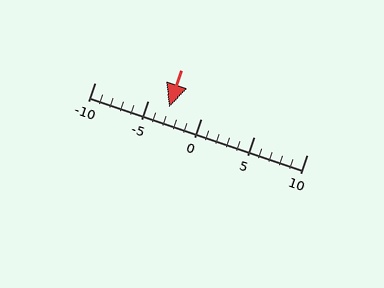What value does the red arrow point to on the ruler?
The red arrow points to approximately -3.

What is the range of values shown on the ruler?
The ruler shows values from -10 to 10.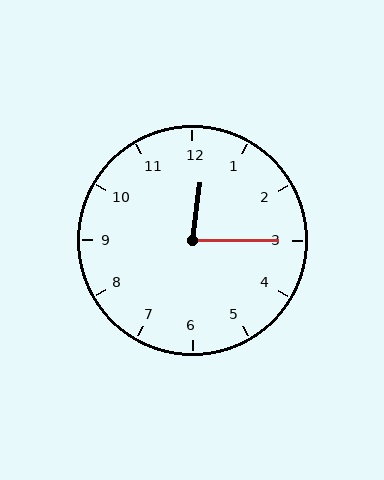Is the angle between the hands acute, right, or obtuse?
It is acute.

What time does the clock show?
12:15.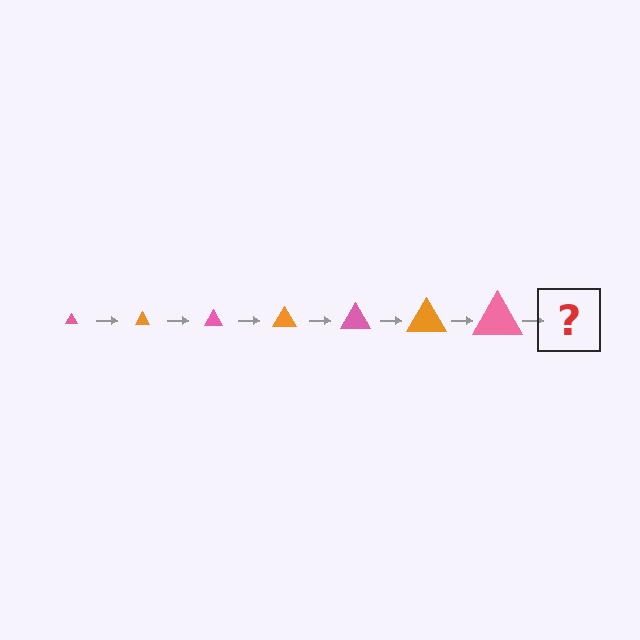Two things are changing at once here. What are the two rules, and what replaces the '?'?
The two rules are that the triangle grows larger each step and the color cycles through pink and orange. The '?' should be an orange triangle, larger than the previous one.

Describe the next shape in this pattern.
It should be an orange triangle, larger than the previous one.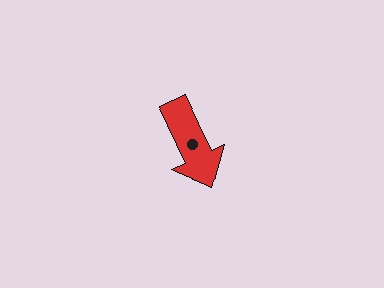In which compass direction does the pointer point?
Southeast.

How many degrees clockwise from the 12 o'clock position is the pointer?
Approximately 155 degrees.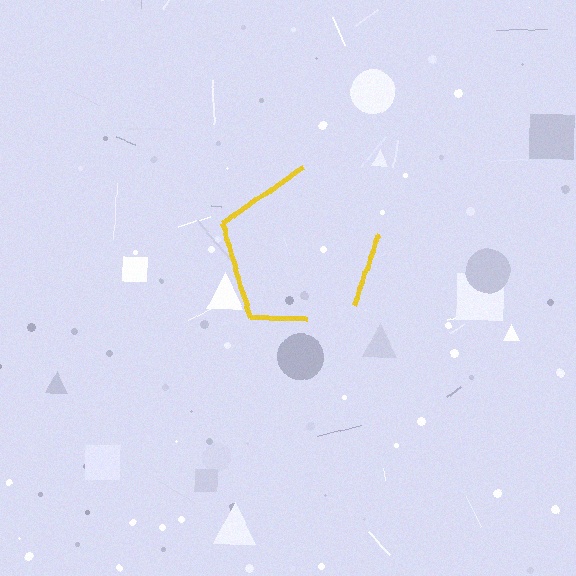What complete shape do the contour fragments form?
The contour fragments form a pentagon.